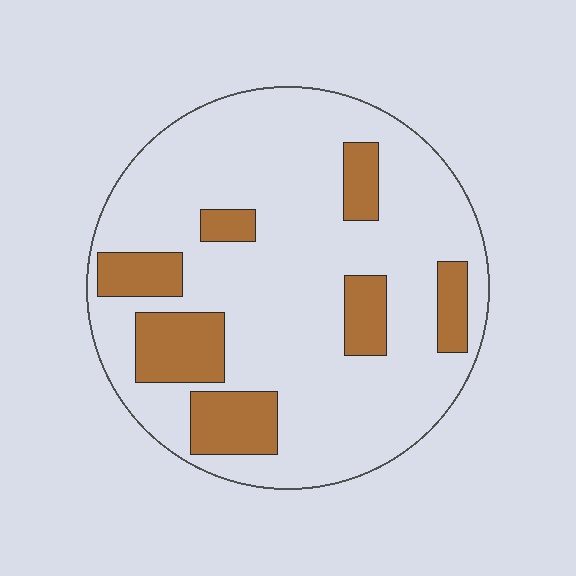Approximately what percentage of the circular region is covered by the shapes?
Approximately 20%.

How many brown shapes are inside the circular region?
7.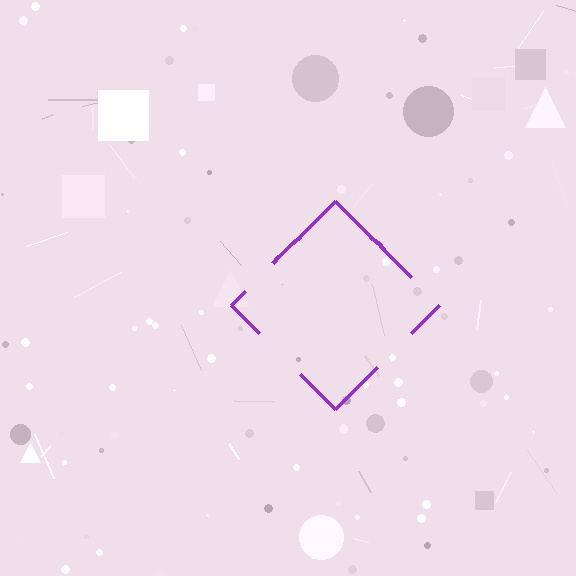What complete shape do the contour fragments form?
The contour fragments form a diamond.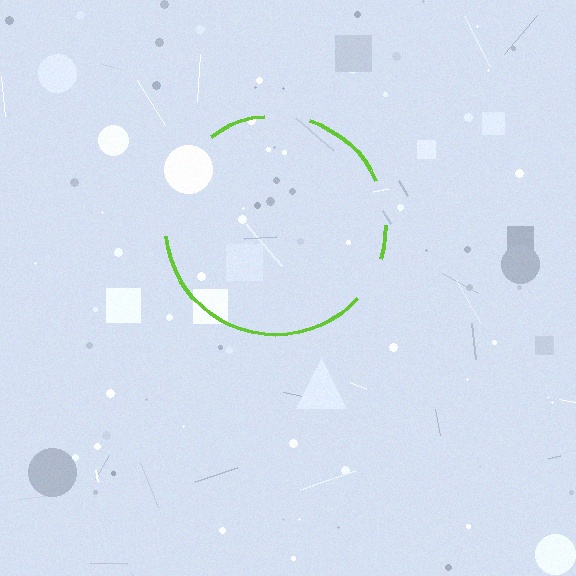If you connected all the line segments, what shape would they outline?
They would outline a circle.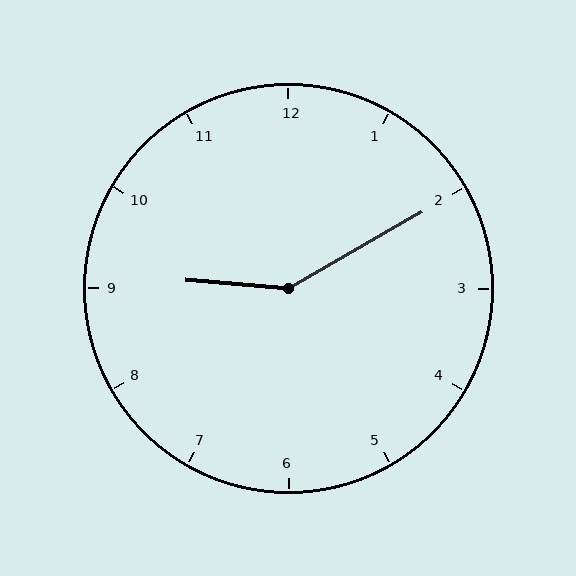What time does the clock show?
9:10.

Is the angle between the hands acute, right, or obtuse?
It is obtuse.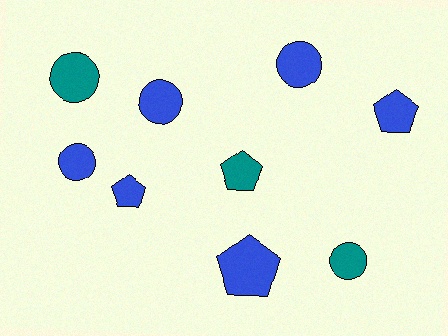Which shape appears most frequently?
Circle, with 5 objects.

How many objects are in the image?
There are 9 objects.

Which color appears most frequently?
Blue, with 6 objects.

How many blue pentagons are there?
There are 3 blue pentagons.